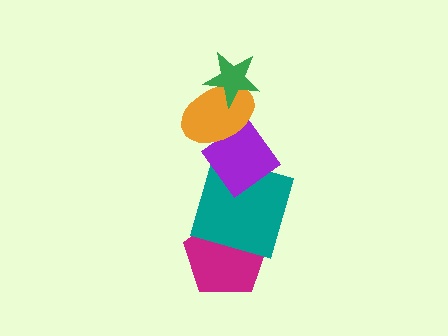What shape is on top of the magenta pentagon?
The teal square is on top of the magenta pentagon.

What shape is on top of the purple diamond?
The orange ellipse is on top of the purple diamond.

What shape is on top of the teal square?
The purple diamond is on top of the teal square.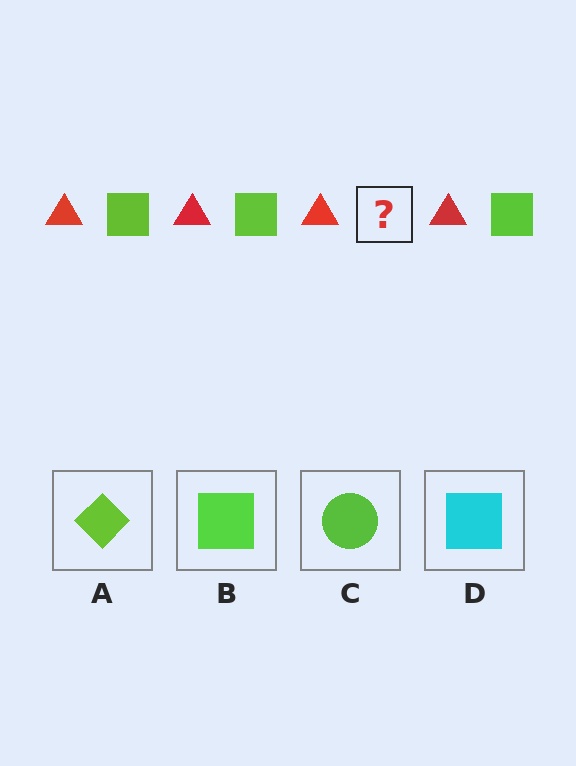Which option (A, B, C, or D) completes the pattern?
B.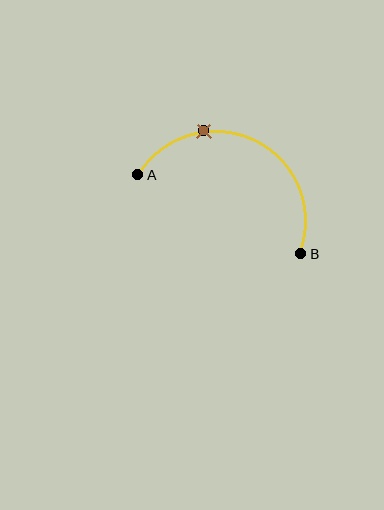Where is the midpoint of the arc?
The arc midpoint is the point on the curve farthest from the straight line joining A and B. It sits above that line.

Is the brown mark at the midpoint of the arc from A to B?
No. The brown mark lies on the arc but is closer to endpoint A. The arc midpoint would be at the point on the curve equidistant along the arc from both A and B.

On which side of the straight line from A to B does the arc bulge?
The arc bulges above the straight line connecting A and B.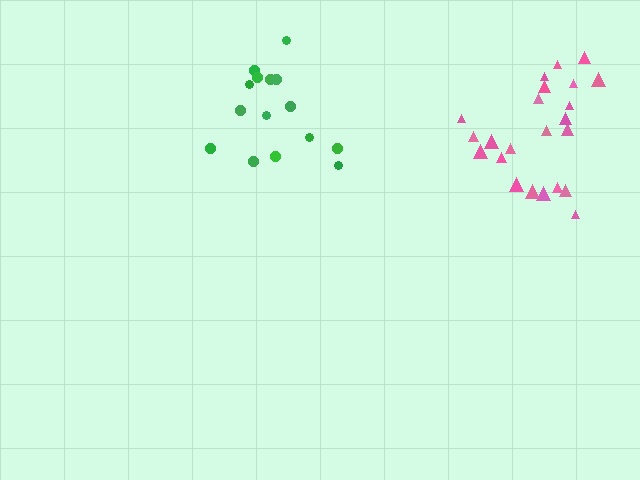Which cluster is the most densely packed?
Pink.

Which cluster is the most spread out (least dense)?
Green.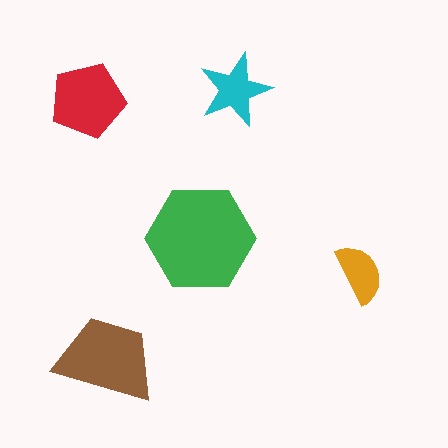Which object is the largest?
The green hexagon.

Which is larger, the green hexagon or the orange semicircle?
The green hexagon.